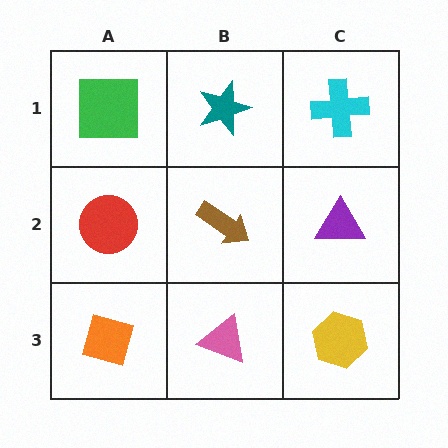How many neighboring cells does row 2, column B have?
4.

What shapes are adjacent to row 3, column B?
A brown arrow (row 2, column B), an orange diamond (row 3, column A), a yellow hexagon (row 3, column C).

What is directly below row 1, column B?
A brown arrow.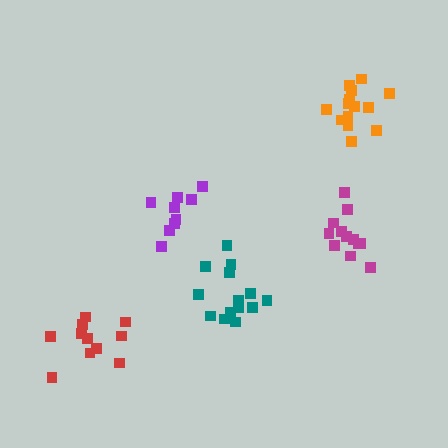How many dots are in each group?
Group 1: 12 dots, Group 2: 9 dots, Group 3: 14 dots, Group 4: 11 dots, Group 5: 14 dots (60 total).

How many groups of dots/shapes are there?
There are 5 groups.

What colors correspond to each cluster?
The clusters are colored: magenta, purple, teal, red, orange.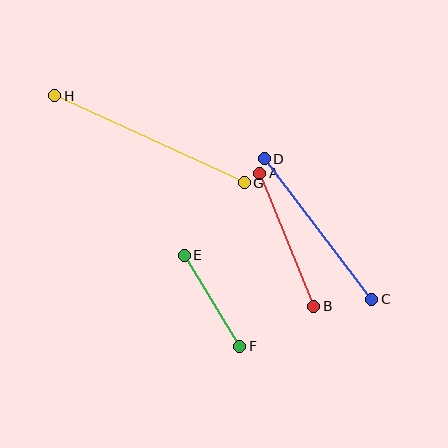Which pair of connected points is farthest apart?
Points G and H are farthest apart.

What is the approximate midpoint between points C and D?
The midpoint is at approximately (318, 229) pixels.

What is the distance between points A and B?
The distance is approximately 144 pixels.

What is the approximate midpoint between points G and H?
The midpoint is at approximately (150, 139) pixels.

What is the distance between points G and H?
The distance is approximately 209 pixels.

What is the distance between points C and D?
The distance is approximately 177 pixels.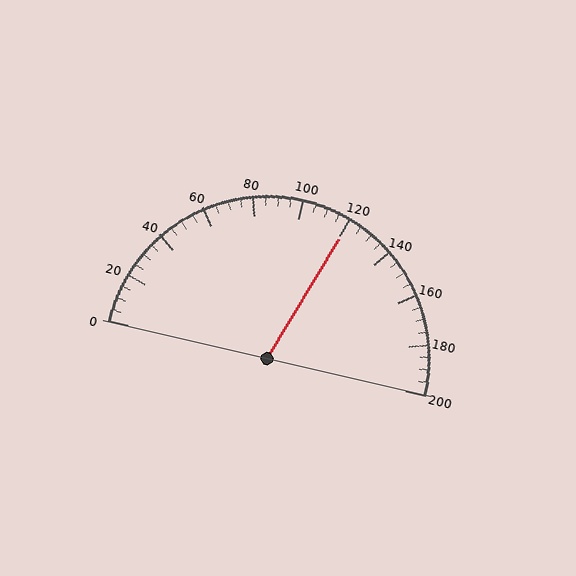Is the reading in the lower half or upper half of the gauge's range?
The reading is in the upper half of the range (0 to 200).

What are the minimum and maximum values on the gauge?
The gauge ranges from 0 to 200.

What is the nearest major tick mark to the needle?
The nearest major tick mark is 120.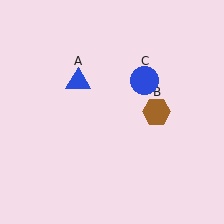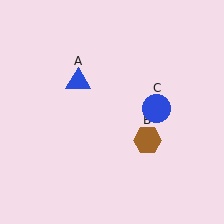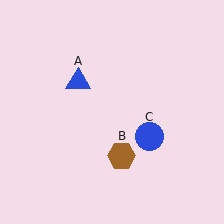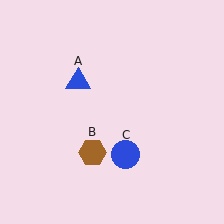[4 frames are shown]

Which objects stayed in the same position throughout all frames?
Blue triangle (object A) remained stationary.